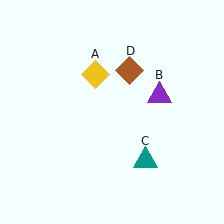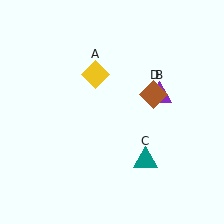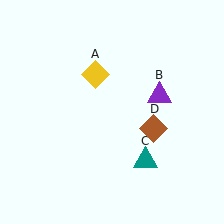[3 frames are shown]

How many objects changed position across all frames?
1 object changed position: brown diamond (object D).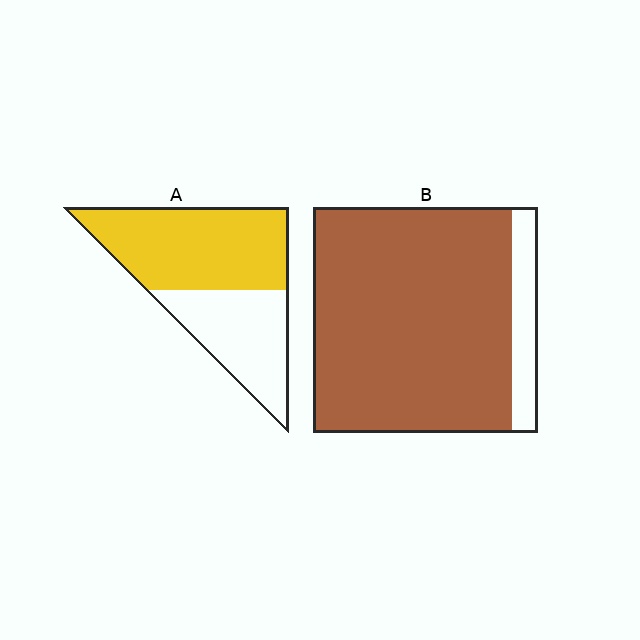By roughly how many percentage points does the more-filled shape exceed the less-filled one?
By roughly 30 percentage points (B over A).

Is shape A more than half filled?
Yes.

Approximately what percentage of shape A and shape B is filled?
A is approximately 60% and B is approximately 90%.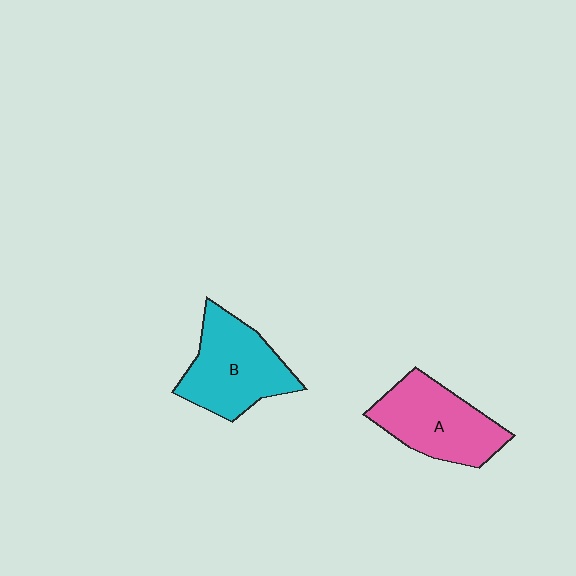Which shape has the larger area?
Shape B (cyan).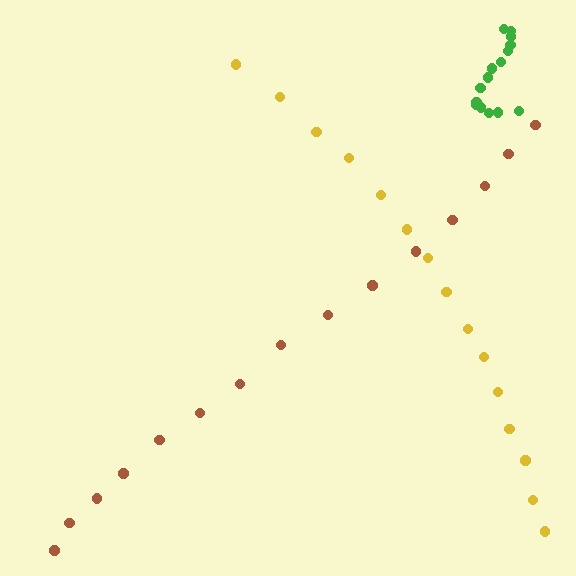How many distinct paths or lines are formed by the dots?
There are 3 distinct paths.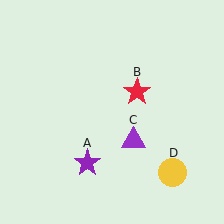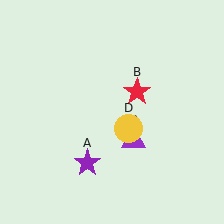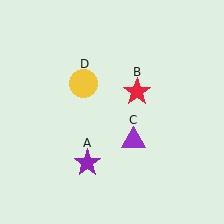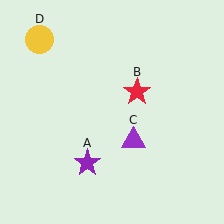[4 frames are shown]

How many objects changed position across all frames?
1 object changed position: yellow circle (object D).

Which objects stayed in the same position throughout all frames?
Purple star (object A) and red star (object B) and purple triangle (object C) remained stationary.